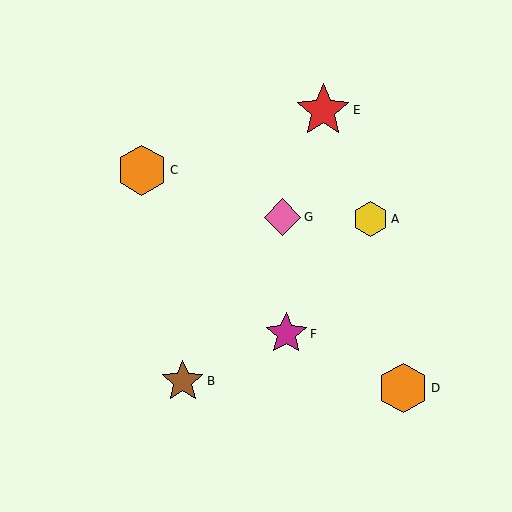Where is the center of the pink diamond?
The center of the pink diamond is at (282, 217).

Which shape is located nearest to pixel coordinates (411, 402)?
The orange hexagon (labeled D) at (403, 388) is nearest to that location.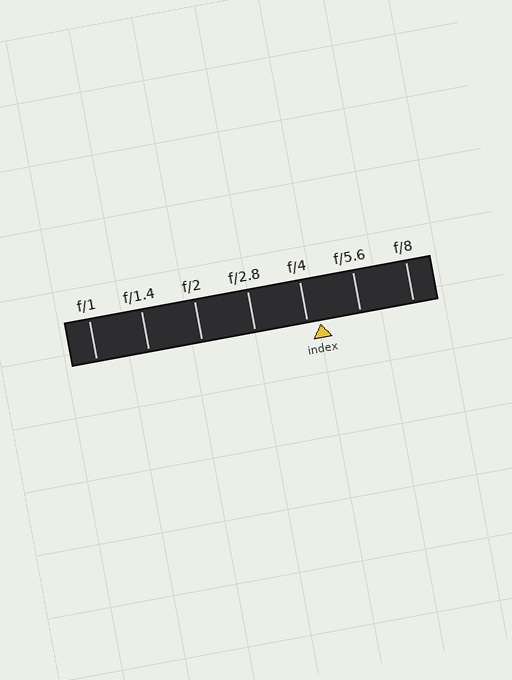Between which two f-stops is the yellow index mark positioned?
The index mark is between f/4 and f/5.6.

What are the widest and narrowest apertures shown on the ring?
The widest aperture shown is f/1 and the narrowest is f/8.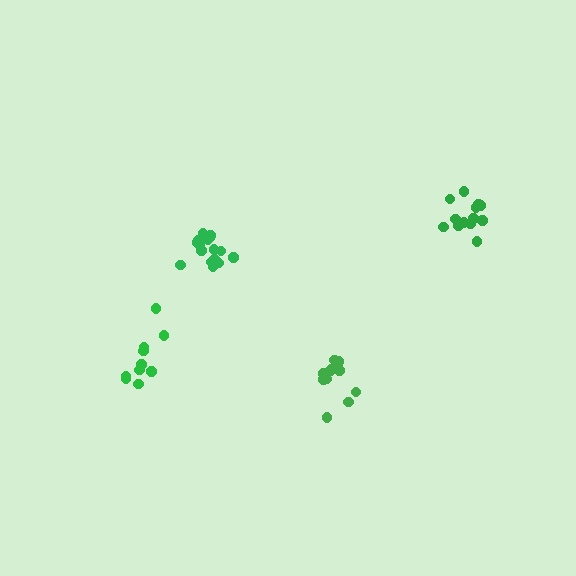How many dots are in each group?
Group 1: 13 dots, Group 2: 16 dots, Group 3: 11 dots, Group 4: 13 dots (53 total).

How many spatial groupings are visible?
There are 4 spatial groupings.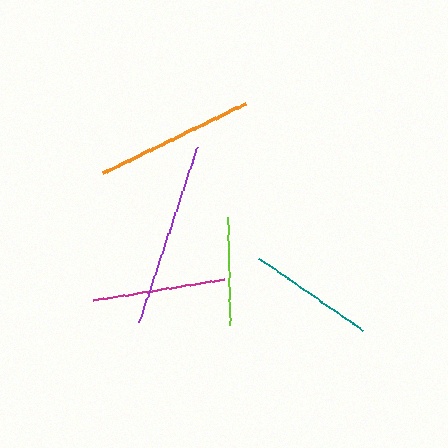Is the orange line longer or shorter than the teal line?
The orange line is longer than the teal line.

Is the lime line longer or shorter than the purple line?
The purple line is longer than the lime line.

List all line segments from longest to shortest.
From longest to shortest: purple, orange, magenta, teal, lime.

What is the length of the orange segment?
The orange segment is approximately 158 pixels long.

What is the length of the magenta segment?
The magenta segment is approximately 133 pixels long.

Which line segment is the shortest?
The lime line is the shortest at approximately 108 pixels.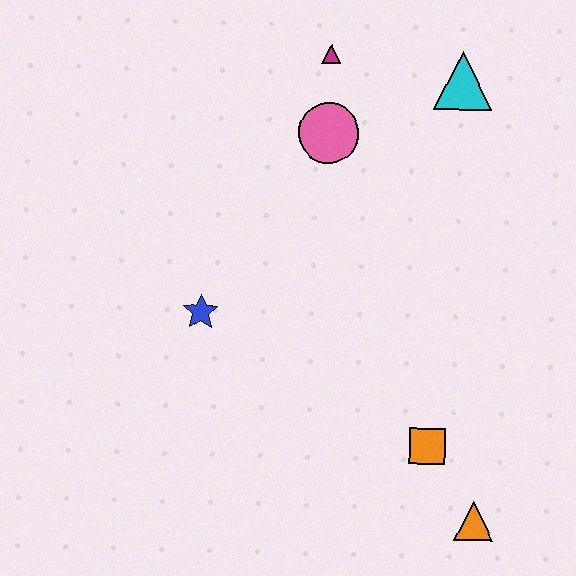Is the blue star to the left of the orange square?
Yes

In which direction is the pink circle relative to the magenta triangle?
The pink circle is below the magenta triangle.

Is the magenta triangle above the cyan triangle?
Yes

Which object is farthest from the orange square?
The magenta triangle is farthest from the orange square.